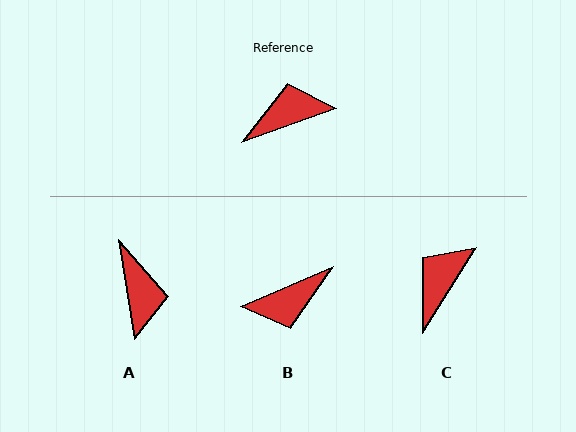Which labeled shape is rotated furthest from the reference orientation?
B, about 177 degrees away.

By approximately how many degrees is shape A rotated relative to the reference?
Approximately 101 degrees clockwise.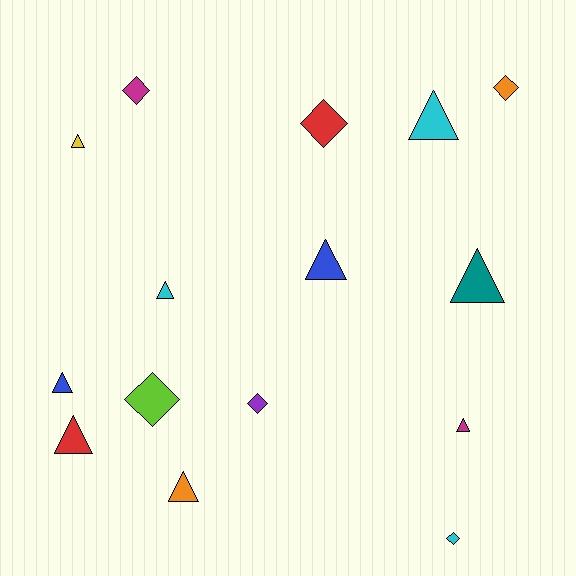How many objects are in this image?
There are 15 objects.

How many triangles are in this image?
There are 9 triangles.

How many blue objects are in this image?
There are 2 blue objects.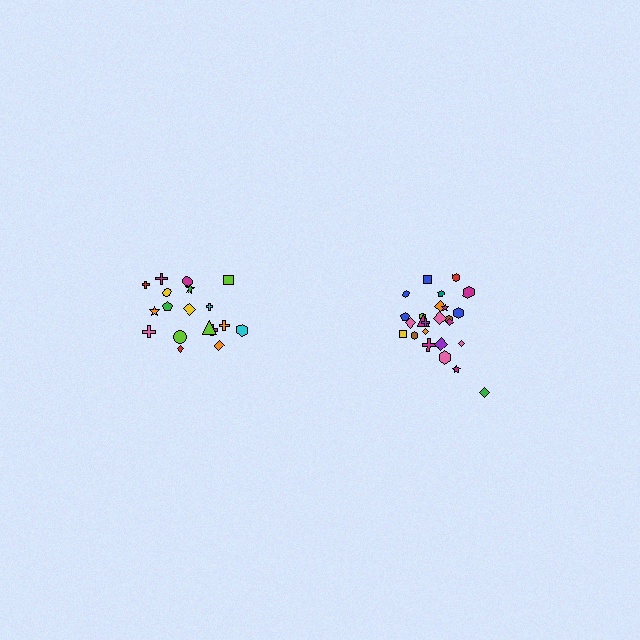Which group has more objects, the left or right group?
The right group.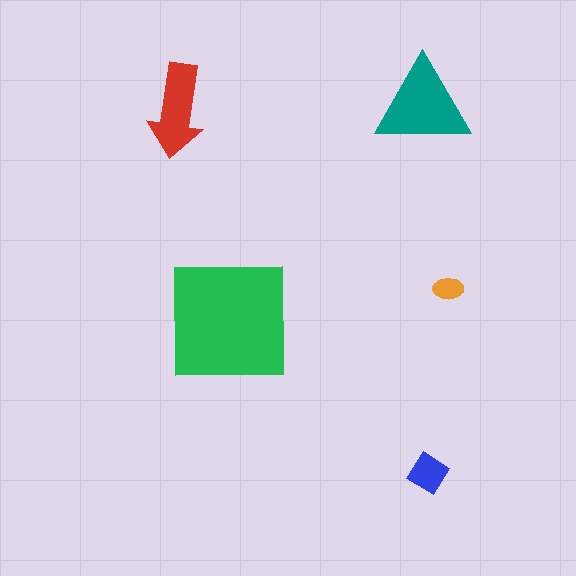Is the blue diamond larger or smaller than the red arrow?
Smaller.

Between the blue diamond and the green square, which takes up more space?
The green square.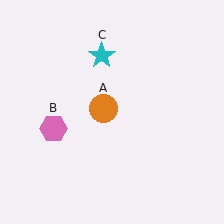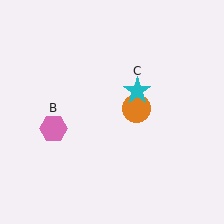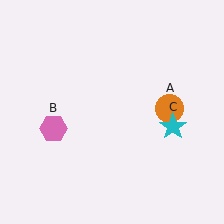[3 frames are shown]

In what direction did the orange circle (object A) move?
The orange circle (object A) moved right.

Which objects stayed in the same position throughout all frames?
Pink hexagon (object B) remained stationary.